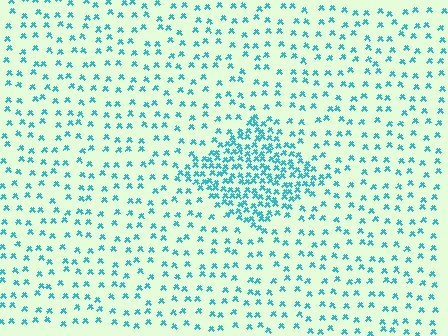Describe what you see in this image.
The image contains small cyan elements arranged at two different densities. A diamond-shaped region is visible where the elements are more densely packed than the surrounding area.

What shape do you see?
I see a diamond.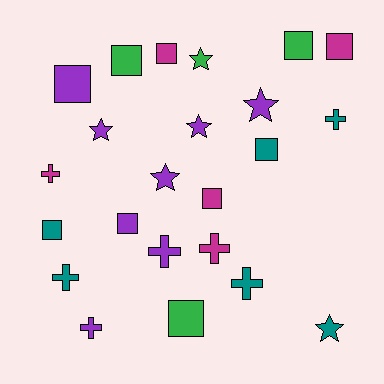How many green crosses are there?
There are no green crosses.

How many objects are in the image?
There are 23 objects.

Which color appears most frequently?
Purple, with 8 objects.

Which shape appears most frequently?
Square, with 10 objects.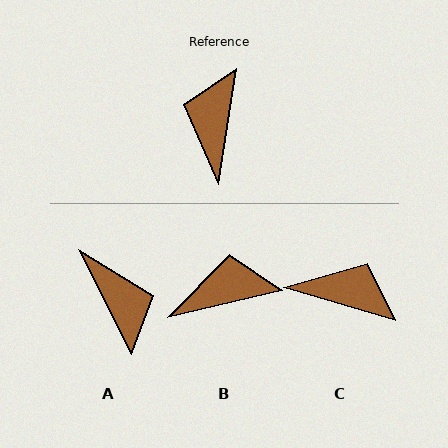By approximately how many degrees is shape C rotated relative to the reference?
Approximately 98 degrees clockwise.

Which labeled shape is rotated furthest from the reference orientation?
A, about 145 degrees away.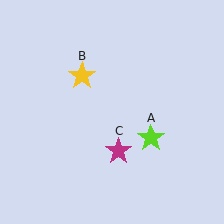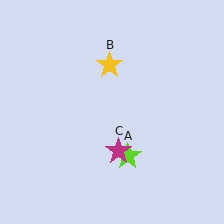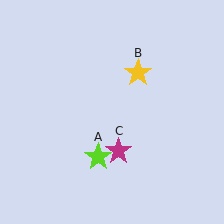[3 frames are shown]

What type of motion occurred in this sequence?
The lime star (object A), yellow star (object B) rotated clockwise around the center of the scene.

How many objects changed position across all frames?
2 objects changed position: lime star (object A), yellow star (object B).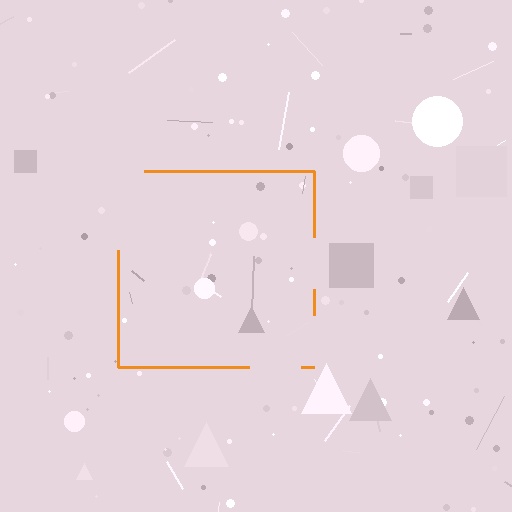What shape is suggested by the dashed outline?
The dashed outline suggests a square.